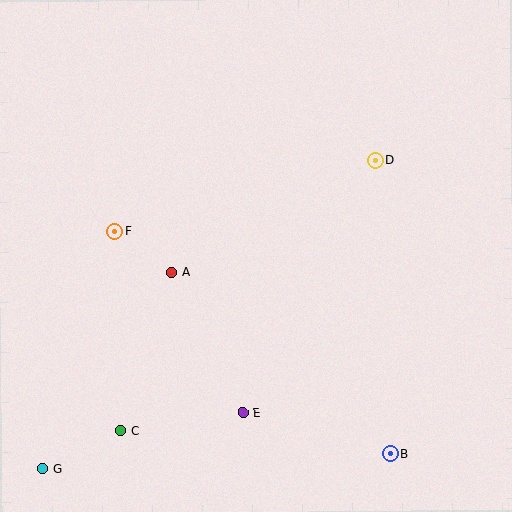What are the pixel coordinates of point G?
Point G is at (43, 469).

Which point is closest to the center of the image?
Point A at (172, 272) is closest to the center.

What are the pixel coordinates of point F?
Point F is at (114, 232).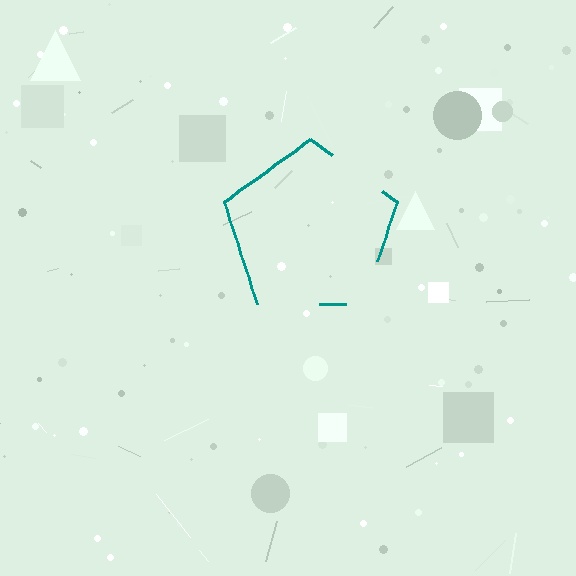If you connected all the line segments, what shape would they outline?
They would outline a pentagon.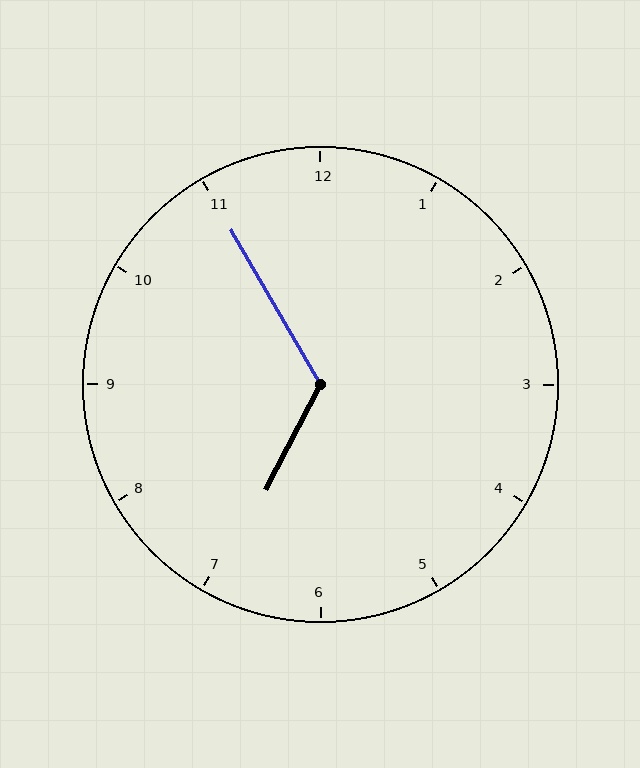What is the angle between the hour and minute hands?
Approximately 122 degrees.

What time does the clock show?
6:55.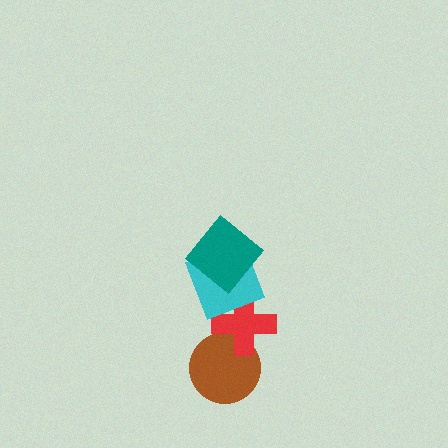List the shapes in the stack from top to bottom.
From top to bottom: the teal diamond, the cyan square, the red cross, the brown circle.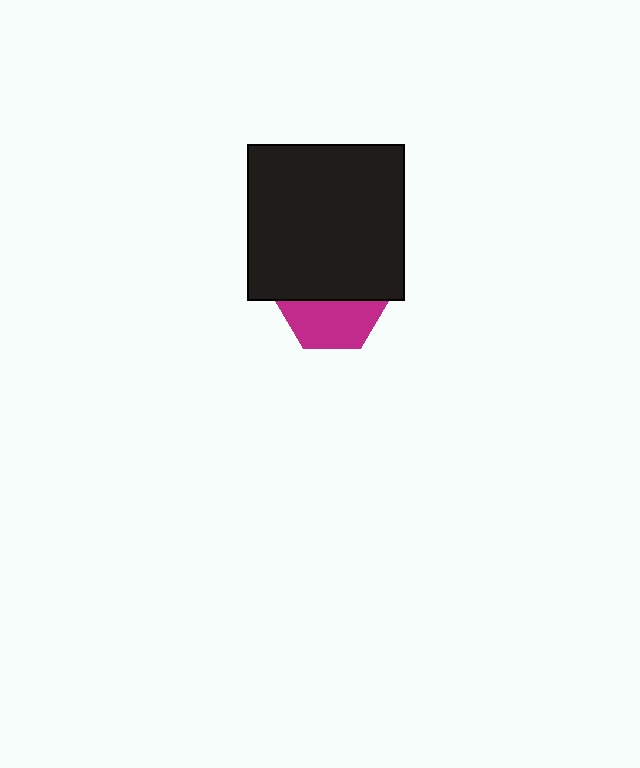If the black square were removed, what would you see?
You would see the complete magenta hexagon.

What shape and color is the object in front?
The object in front is a black square.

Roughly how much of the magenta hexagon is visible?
About half of it is visible (roughly 47%).